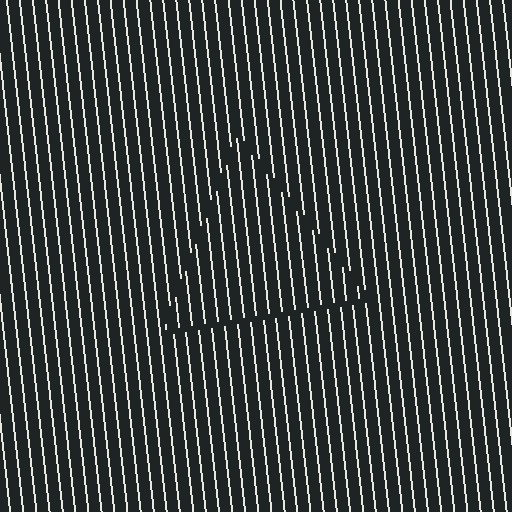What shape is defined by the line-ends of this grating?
An illusory triangle. The interior of the shape contains the same grating, shifted by half a period — the contour is defined by the phase discontinuity where line-ends from the inner and outer gratings abut.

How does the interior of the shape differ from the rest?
The interior of the shape contains the same grating, shifted by half a period — the contour is defined by the phase discontinuity where line-ends from the inner and outer gratings abut.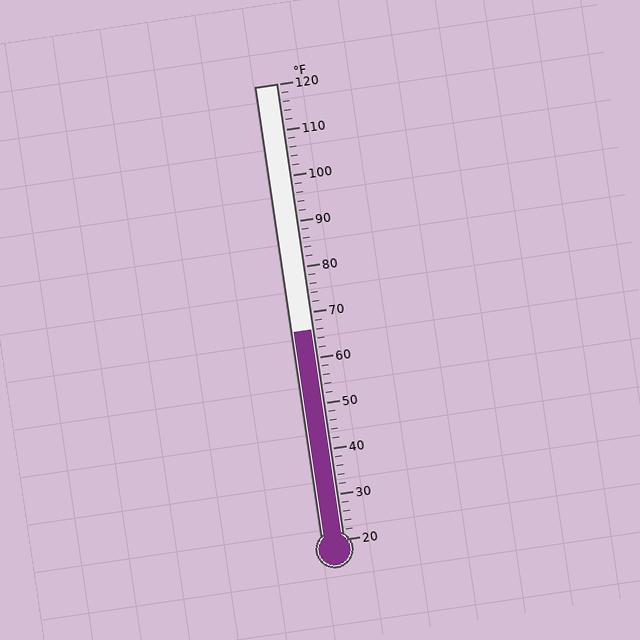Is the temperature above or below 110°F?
The temperature is below 110°F.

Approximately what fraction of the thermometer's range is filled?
The thermometer is filled to approximately 45% of its range.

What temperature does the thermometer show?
The thermometer shows approximately 66°F.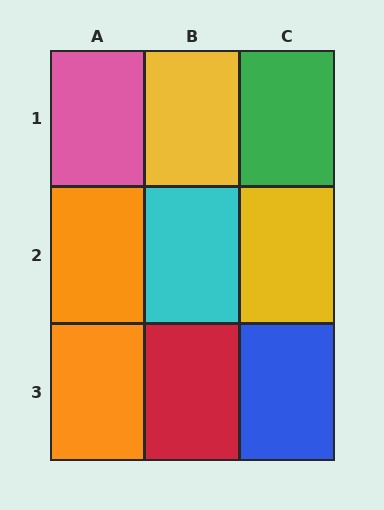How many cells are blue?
1 cell is blue.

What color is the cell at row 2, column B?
Cyan.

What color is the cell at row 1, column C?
Green.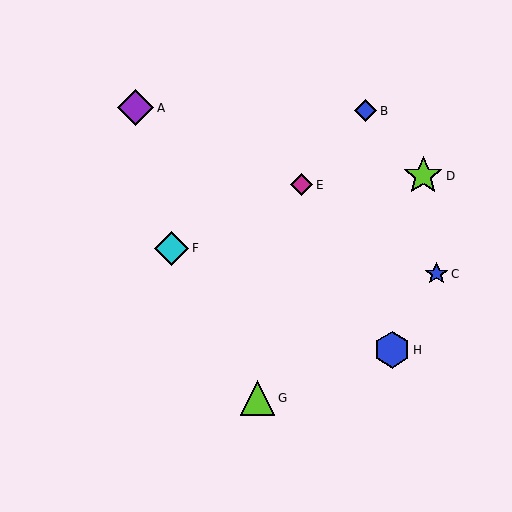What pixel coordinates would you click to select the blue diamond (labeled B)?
Click at (366, 111) to select the blue diamond B.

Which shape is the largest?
The lime star (labeled D) is the largest.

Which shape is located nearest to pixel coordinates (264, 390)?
The lime triangle (labeled G) at (258, 398) is nearest to that location.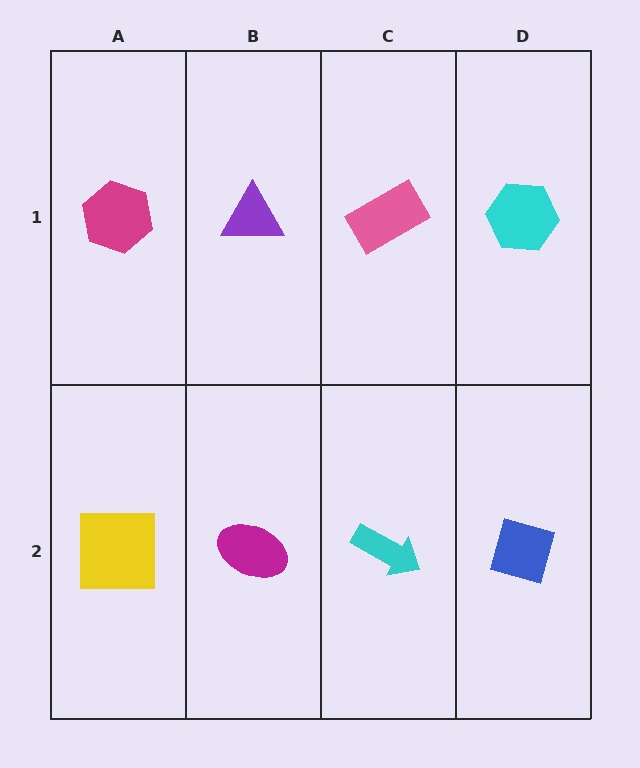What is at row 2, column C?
A cyan arrow.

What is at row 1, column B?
A purple triangle.